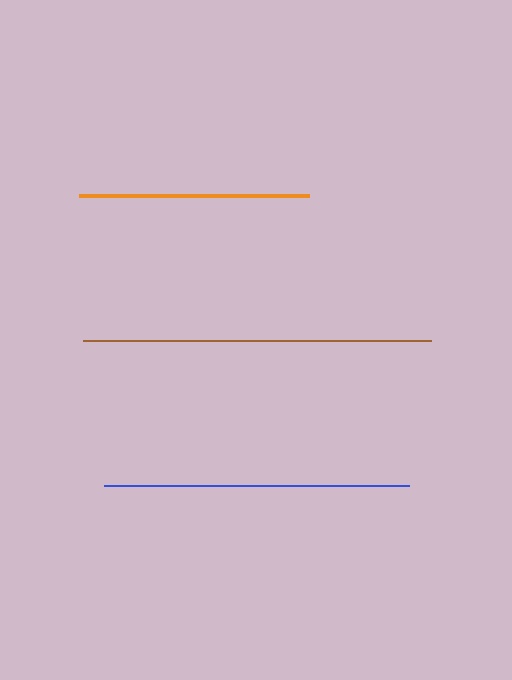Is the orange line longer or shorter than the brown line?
The brown line is longer than the orange line.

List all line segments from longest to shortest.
From longest to shortest: brown, blue, orange.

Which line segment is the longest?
The brown line is the longest at approximately 348 pixels.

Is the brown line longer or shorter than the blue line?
The brown line is longer than the blue line.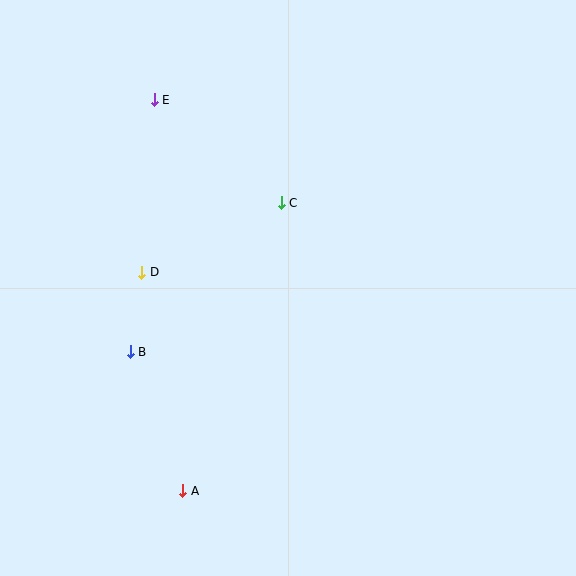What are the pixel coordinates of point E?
Point E is at (154, 100).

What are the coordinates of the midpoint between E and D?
The midpoint between E and D is at (148, 186).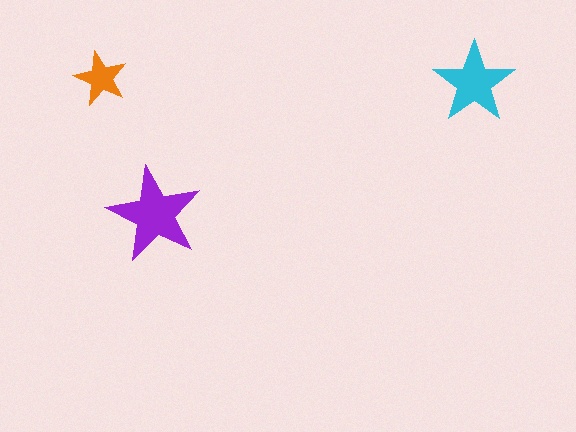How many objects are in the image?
There are 3 objects in the image.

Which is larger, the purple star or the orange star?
The purple one.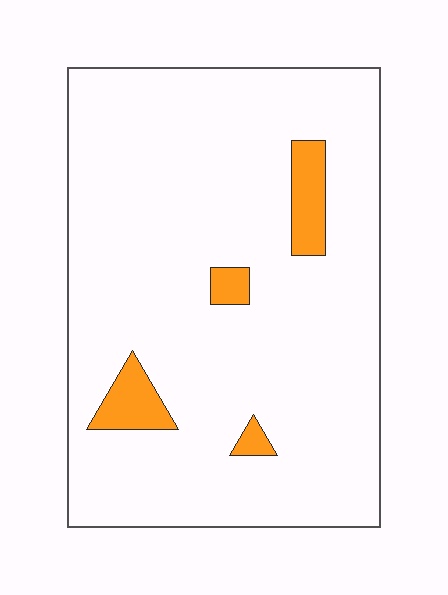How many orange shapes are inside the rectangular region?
4.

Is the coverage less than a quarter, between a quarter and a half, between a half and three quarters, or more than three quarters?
Less than a quarter.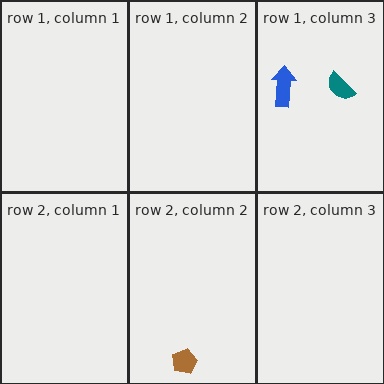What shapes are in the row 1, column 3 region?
The blue arrow, the teal semicircle.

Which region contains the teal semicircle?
The row 1, column 3 region.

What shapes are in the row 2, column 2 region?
The brown pentagon.